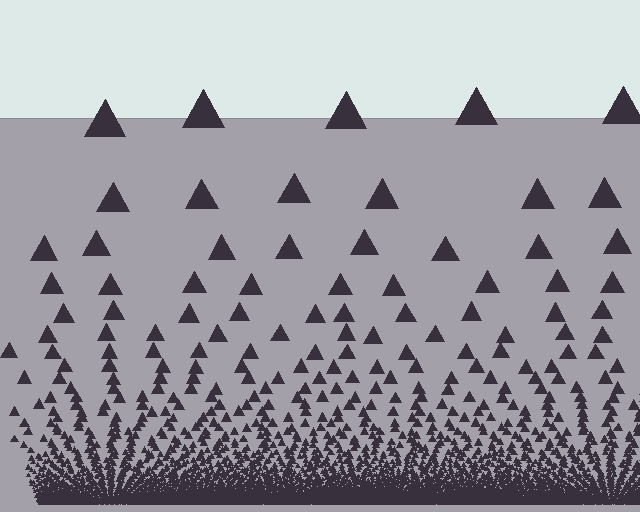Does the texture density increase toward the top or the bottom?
Density increases toward the bottom.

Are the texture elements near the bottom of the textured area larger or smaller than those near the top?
Smaller. The gradient is inverted — elements near the bottom are smaller and denser.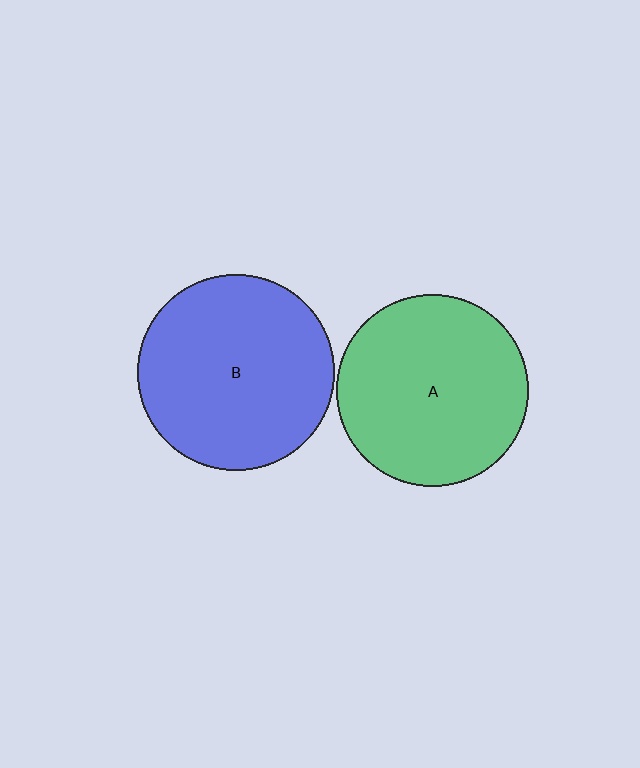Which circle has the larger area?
Circle B (blue).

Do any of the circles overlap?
No, none of the circles overlap.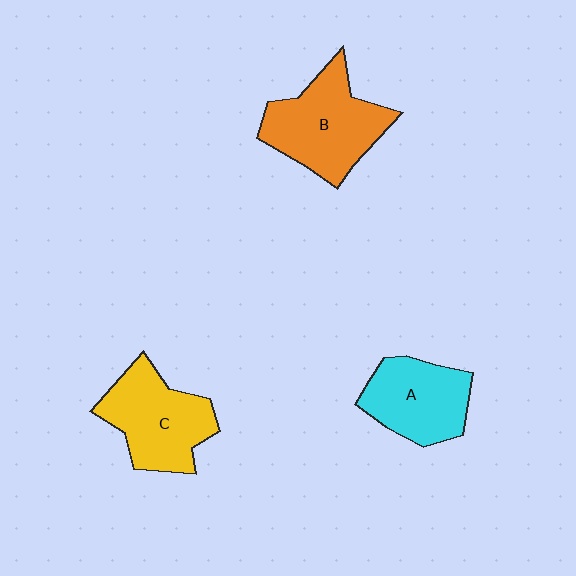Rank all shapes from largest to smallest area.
From largest to smallest: B (orange), C (yellow), A (cyan).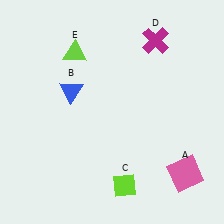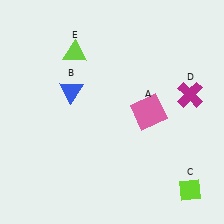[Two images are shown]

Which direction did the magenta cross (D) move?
The magenta cross (D) moved down.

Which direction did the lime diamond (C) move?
The lime diamond (C) moved right.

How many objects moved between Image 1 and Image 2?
3 objects moved between the two images.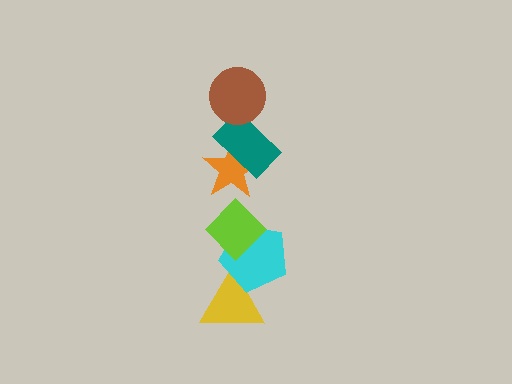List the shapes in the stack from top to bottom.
From top to bottom: the brown circle, the teal rectangle, the orange star, the lime diamond, the cyan pentagon, the yellow triangle.